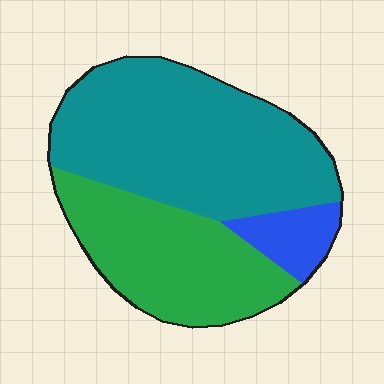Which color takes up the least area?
Blue, at roughly 10%.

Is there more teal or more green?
Teal.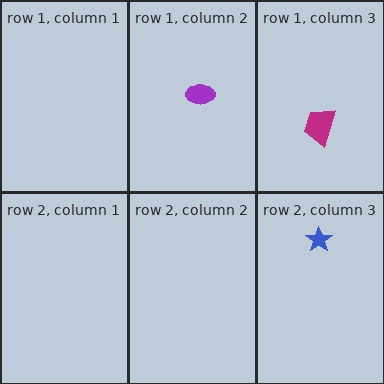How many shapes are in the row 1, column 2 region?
1.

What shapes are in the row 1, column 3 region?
The magenta trapezoid.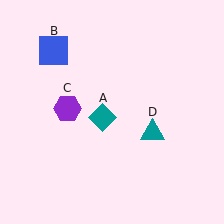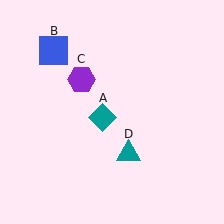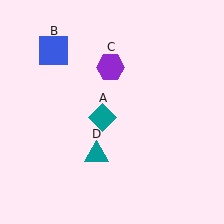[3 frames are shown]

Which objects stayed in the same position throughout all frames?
Teal diamond (object A) and blue square (object B) remained stationary.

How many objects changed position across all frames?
2 objects changed position: purple hexagon (object C), teal triangle (object D).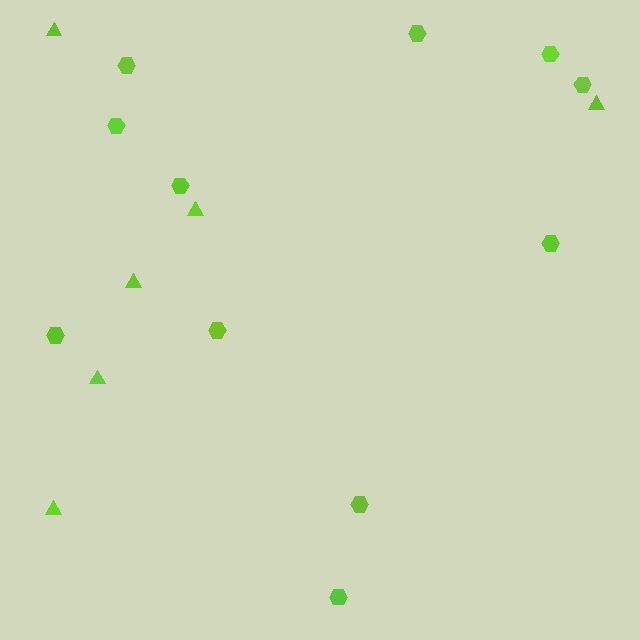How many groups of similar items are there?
There are 2 groups: one group of triangles (6) and one group of hexagons (11).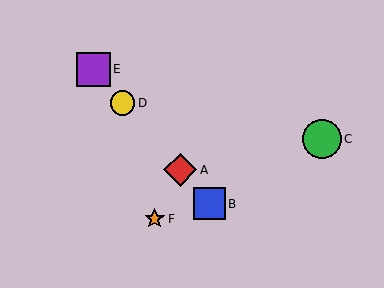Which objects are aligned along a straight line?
Objects A, B, D, E are aligned along a straight line.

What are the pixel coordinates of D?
Object D is at (123, 103).